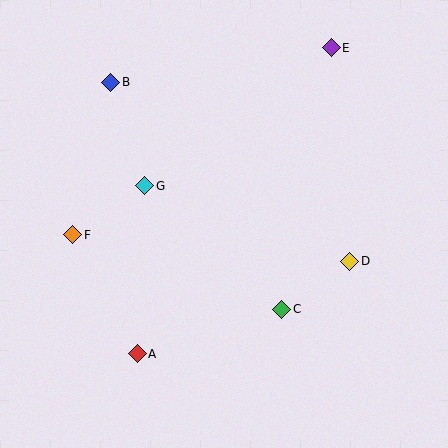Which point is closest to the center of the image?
Point G at (145, 186) is closest to the center.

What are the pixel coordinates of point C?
Point C is at (282, 309).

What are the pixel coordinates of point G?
Point G is at (145, 186).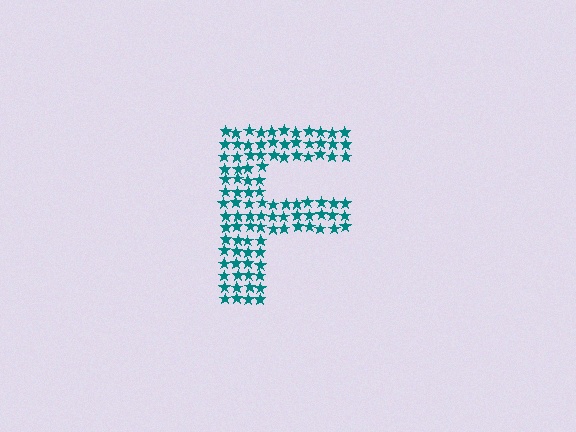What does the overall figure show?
The overall figure shows the letter F.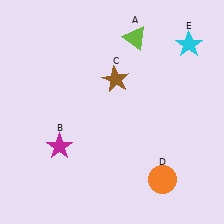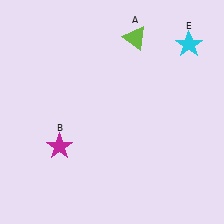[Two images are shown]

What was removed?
The orange circle (D), the brown star (C) were removed in Image 2.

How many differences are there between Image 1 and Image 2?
There are 2 differences between the two images.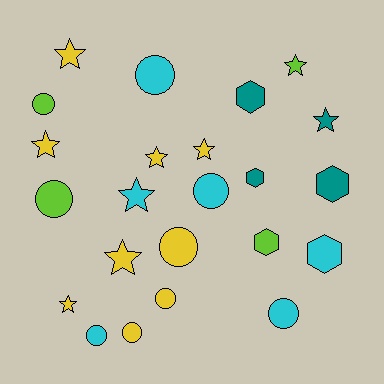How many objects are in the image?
There are 23 objects.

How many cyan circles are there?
There are 4 cyan circles.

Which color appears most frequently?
Yellow, with 9 objects.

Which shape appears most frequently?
Circle, with 9 objects.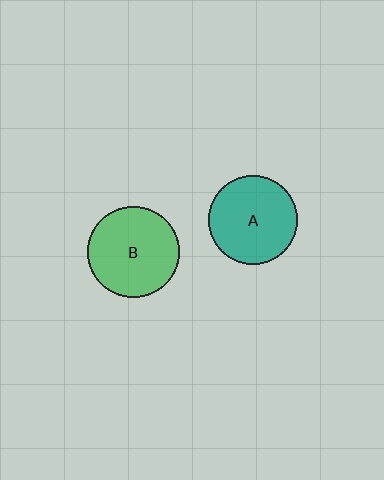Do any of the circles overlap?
No, none of the circles overlap.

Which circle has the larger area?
Circle B (green).